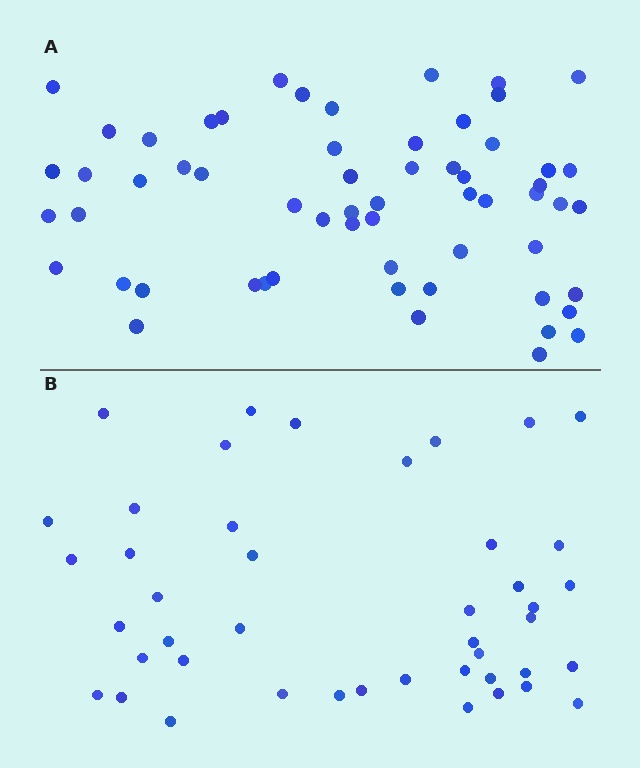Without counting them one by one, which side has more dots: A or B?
Region A (the top region) has more dots.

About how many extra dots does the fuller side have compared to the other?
Region A has approximately 15 more dots than region B.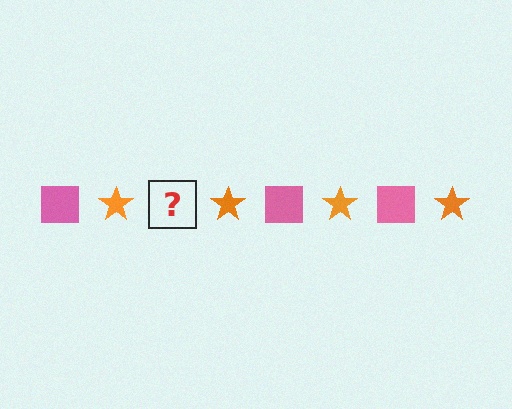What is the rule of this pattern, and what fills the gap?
The rule is that the pattern alternates between pink square and orange star. The gap should be filled with a pink square.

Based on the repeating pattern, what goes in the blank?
The blank should be a pink square.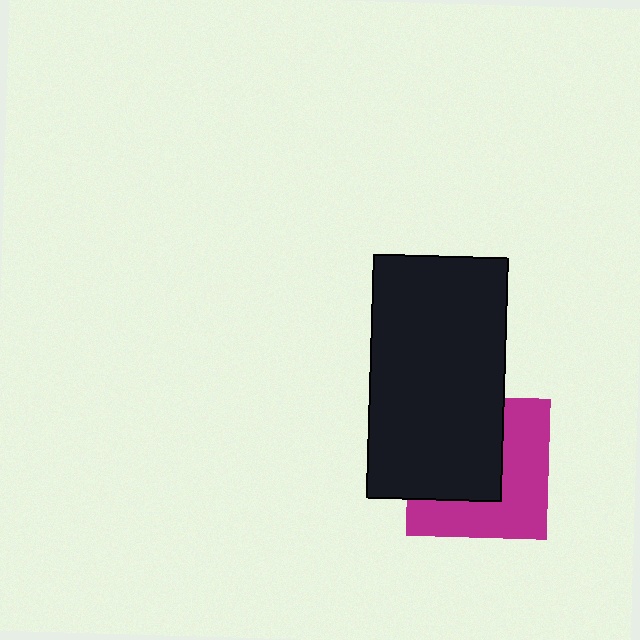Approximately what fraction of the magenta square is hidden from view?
Roughly 50% of the magenta square is hidden behind the black rectangle.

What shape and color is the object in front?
The object in front is a black rectangle.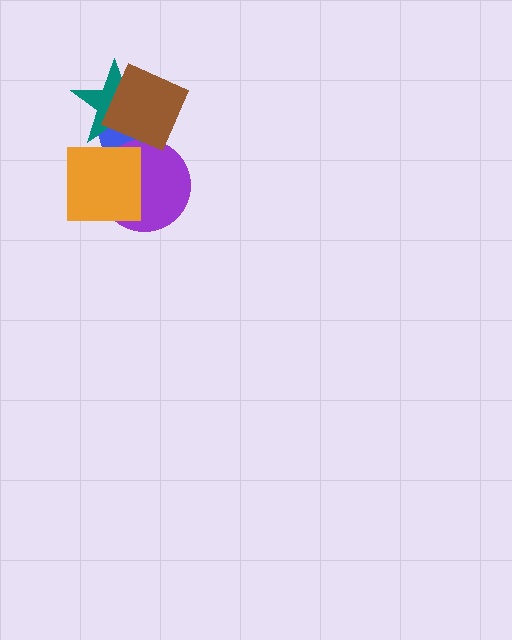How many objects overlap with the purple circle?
2 objects overlap with the purple circle.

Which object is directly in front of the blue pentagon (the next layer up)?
The purple circle is directly in front of the blue pentagon.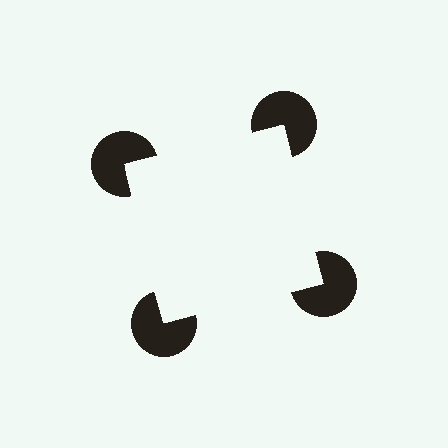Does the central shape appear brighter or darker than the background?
It typically appears slightly brighter than the background, even though no actual brightness change is drawn.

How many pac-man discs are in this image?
There are 4 — one at each vertex of the illusory square.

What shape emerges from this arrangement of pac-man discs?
An illusory square — its edges are inferred from the aligned wedge cuts in the pac-man discs, not physically drawn.